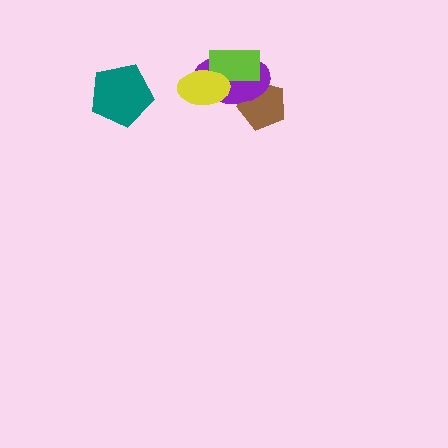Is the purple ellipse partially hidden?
Yes, it is partially covered by another shape.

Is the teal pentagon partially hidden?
No, no other shape covers it.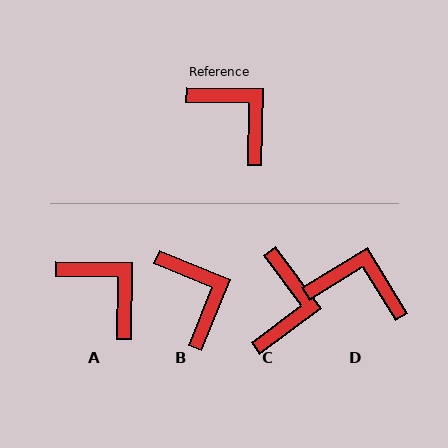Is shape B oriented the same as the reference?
No, it is off by about 21 degrees.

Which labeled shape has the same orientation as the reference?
A.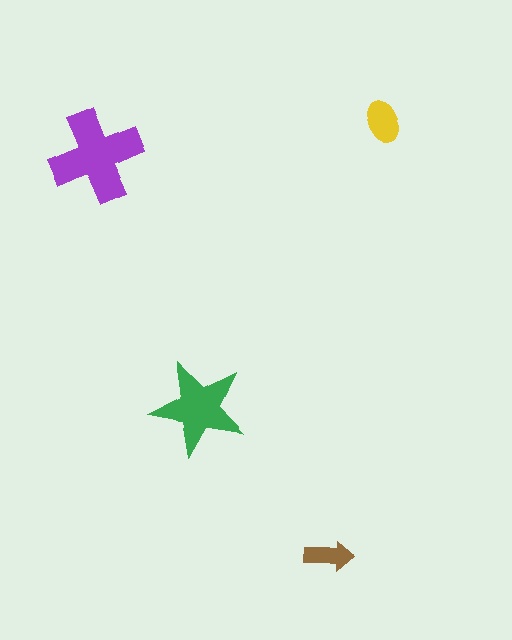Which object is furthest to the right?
The yellow ellipse is rightmost.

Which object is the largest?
The purple cross.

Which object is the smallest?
The brown arrow.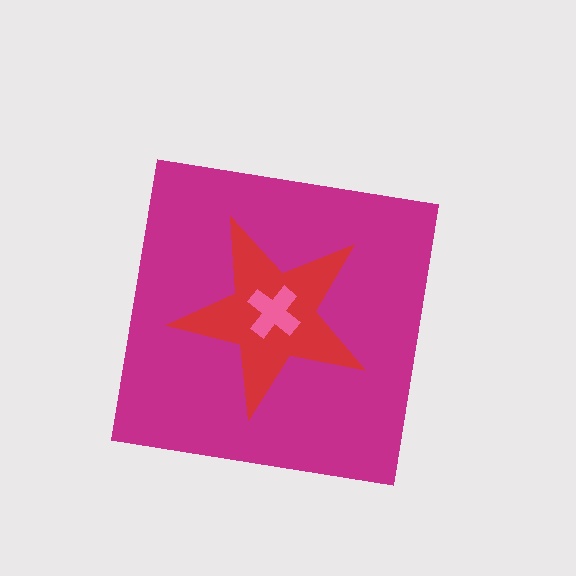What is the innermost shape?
The pink cross.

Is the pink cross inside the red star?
Yes.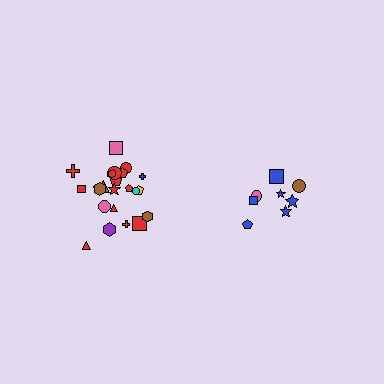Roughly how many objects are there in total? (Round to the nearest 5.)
Roughly 35 objects in total.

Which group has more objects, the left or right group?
The left group.